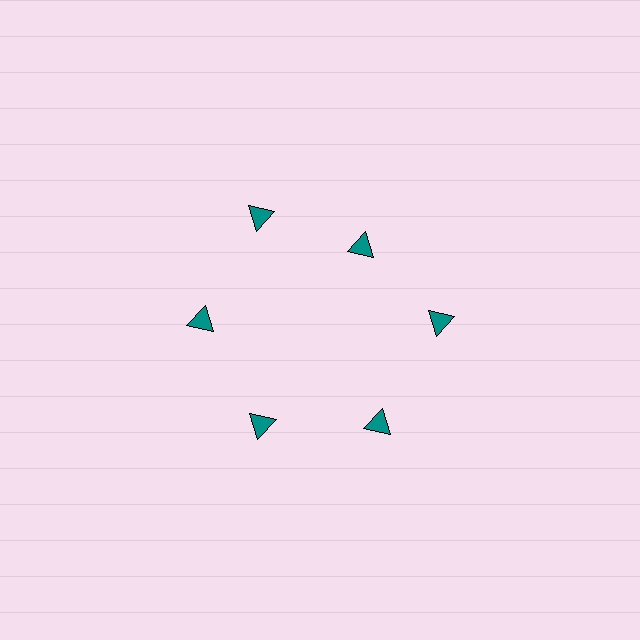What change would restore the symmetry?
The symmetry would be restored by moving it outward, back onto the ring so that all 6 triangles sit at equal angles and equal distance from the center.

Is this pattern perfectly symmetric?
No. The 6 teal triangles are arranged in a ring, but one element near the 1 o'clock position is pulled inward toward the center, breaking the 6-fold rotational symmetry.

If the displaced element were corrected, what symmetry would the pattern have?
It would have 6-fold rotational symmetry — the pattern would map onto itself every 60 degrees.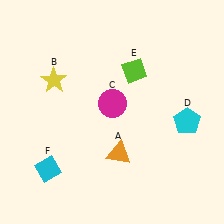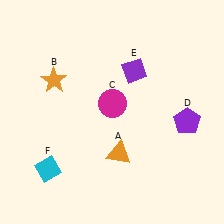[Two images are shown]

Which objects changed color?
B changed from yellow to orange. D changed from cyan to purple. E changed from lime to purple.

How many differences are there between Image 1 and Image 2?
There are 3 differences between the two images.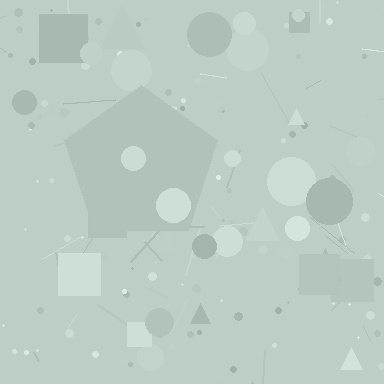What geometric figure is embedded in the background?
A pentagon is embedded in the background.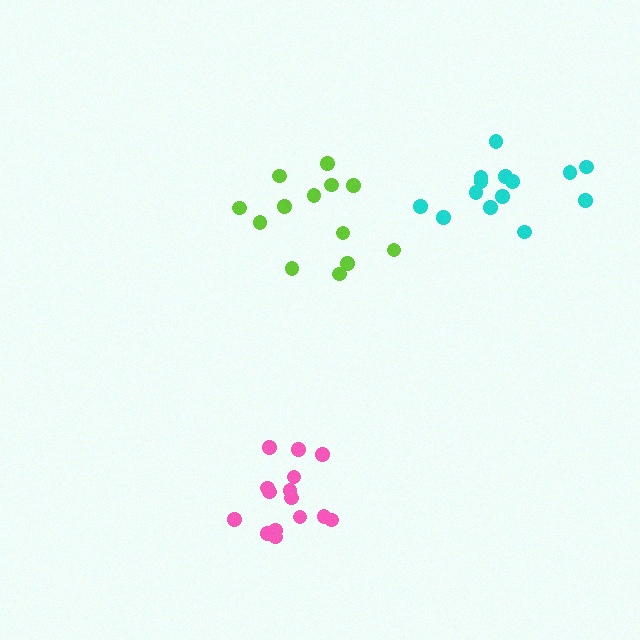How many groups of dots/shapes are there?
There are 3 groups.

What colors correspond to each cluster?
The clusters are colored: lime, pink, cyan.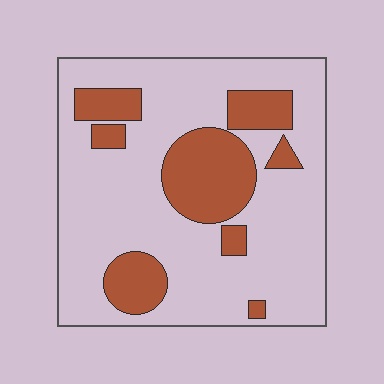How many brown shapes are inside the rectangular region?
8.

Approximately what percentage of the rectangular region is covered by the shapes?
Approximately 25%.